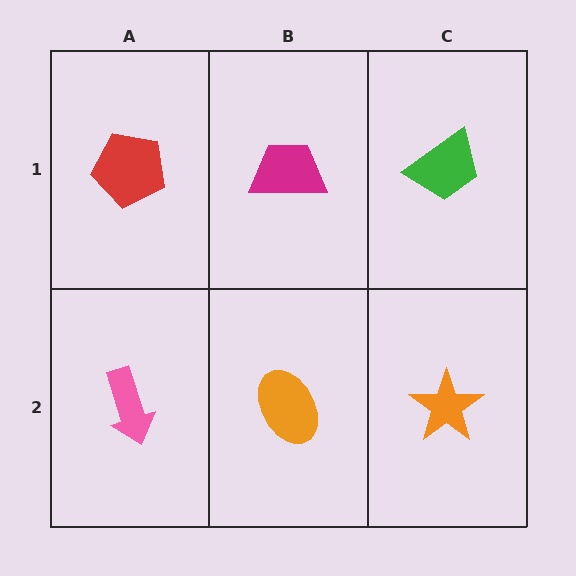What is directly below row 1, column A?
A pink arrow.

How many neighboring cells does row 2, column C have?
2.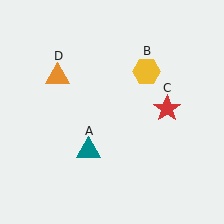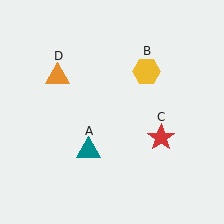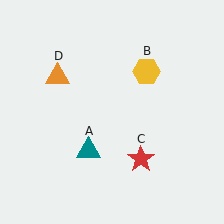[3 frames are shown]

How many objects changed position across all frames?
1 object changed position: red star (object C).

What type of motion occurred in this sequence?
The red star (object C) rotated clockwise around the center of the scene.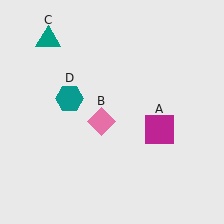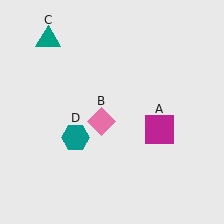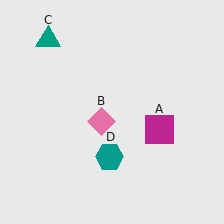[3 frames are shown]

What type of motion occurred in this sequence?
The teal hexagon (object D) rotated counterclockwise around the center of the scene.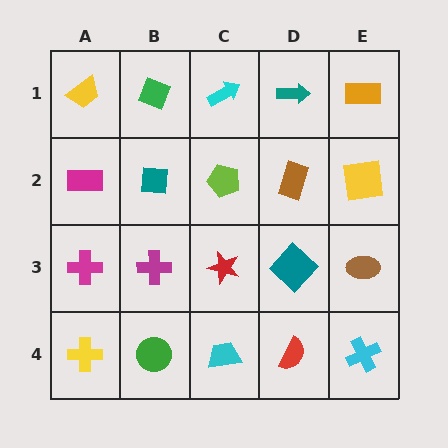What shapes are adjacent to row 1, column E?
A yellow square (row 2, column E), a teal arrow (row 1, column D).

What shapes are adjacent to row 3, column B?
A teal square (row 2, column B), a green circle (row 4, column B), a magenta cross (row 3, column A), a red star (row 3, column C).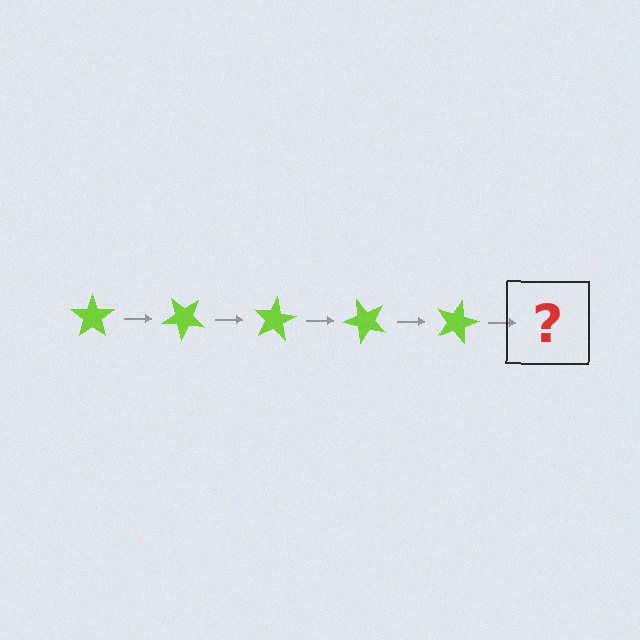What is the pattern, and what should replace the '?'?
The pattern is that the star rotates 40 degrees each step. The '?' should be a lime star rotated 200 degrees.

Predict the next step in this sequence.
The next step is a lime star rotated 200 degrees.